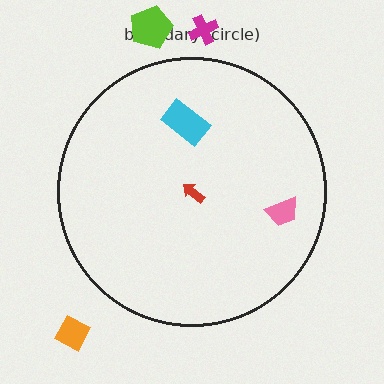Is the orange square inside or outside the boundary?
Outside.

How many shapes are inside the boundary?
3 inside, 3 outside.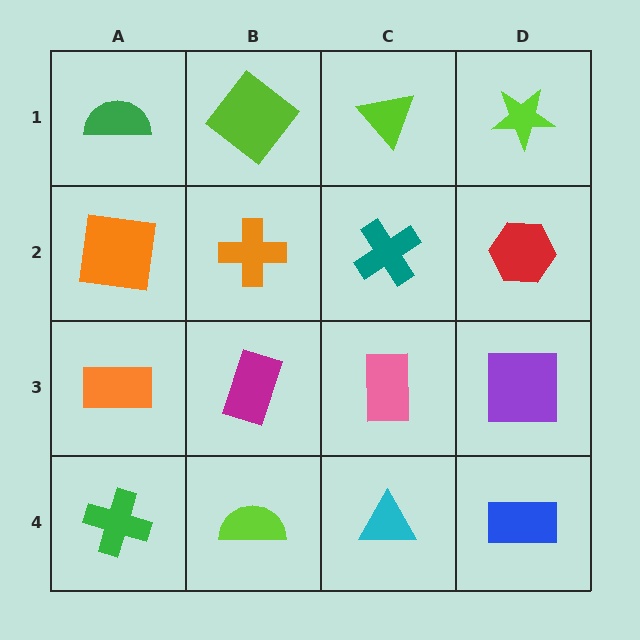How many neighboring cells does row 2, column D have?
3.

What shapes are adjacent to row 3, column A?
An orange square (row 2, column A), a green cross (row 4, column A), a magenta rectangle (row 3, column B).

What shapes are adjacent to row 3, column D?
A red hexagon (row 2, column D), a blue rectangle (row 4, column D), a pink rectangle (row 3, column C).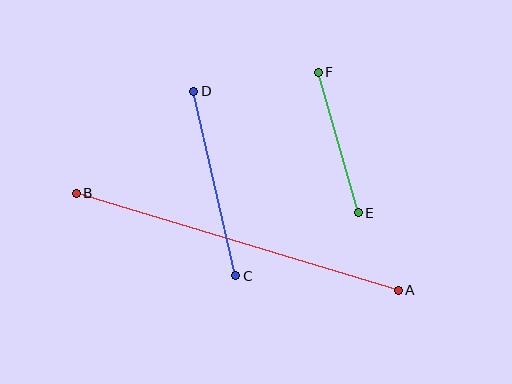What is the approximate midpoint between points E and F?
The midpoint is at approximately (338, 143) pixels.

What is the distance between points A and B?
The distance is approximately 336 pixels.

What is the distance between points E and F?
The distance is approximately 146 pixels.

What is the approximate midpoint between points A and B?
The midpoint is at approximately (237, 242) pixels.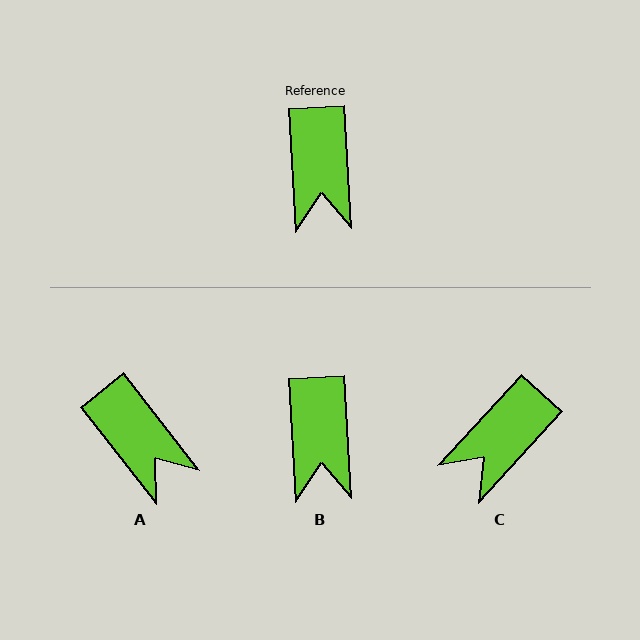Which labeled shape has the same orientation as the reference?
B.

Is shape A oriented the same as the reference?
No, it is off by about 35 degrees.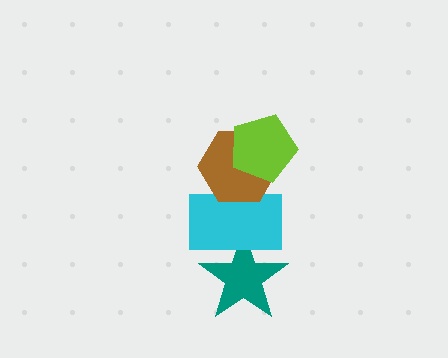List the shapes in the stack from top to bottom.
From top to bottom: the lime pentagon, the brown hexagon, the cyan rectangle, the teal star.